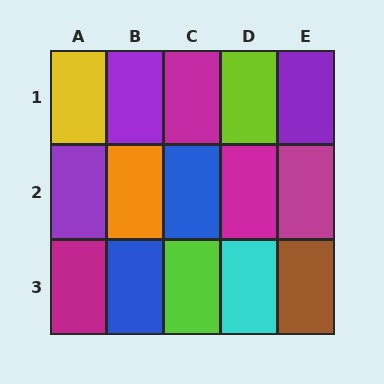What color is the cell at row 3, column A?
Magenta.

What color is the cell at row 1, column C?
Magenta.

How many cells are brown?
1 cell is brown.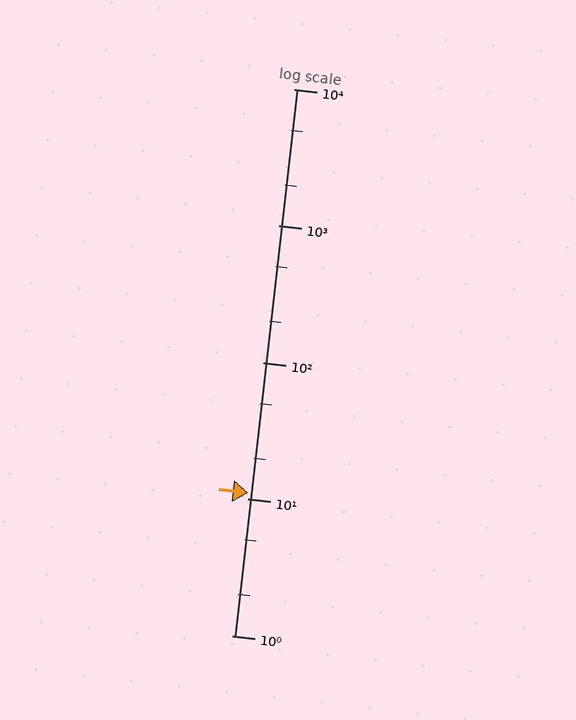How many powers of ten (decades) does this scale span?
The scale spans 4 decades, from 1 to 10000.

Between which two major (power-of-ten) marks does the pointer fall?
The pointer is between 10 and 100.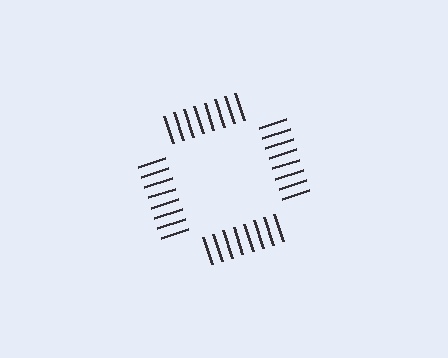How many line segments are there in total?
32 — 8 along each of the 4 edges.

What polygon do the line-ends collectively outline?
An illusory square — the line segments terminate on its edges but no continuous stroke is drawn.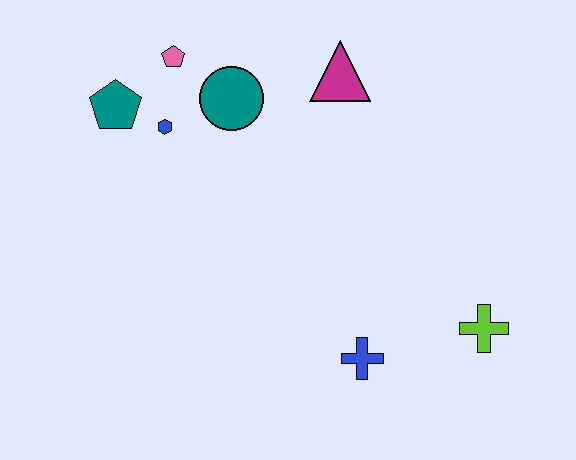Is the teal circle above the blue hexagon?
Yes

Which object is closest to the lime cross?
The blue cross is closest to the lime cross.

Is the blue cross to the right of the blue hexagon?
Yes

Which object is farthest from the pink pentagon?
The lime cross is farthest from the pink pentagon.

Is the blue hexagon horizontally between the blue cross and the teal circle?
No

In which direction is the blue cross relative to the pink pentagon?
The blue cross is below the pink pentagon.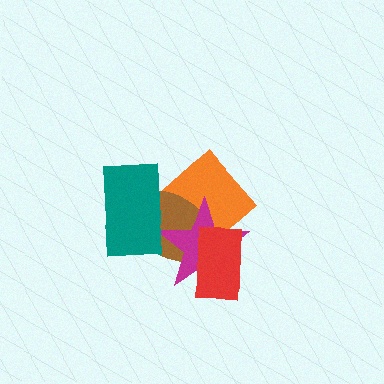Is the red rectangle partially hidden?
No, no other shape covers it.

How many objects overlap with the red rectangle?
3 objects overlap with the red rectangle.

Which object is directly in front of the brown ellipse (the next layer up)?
The magenta star is directly in front of the brown ellipse.